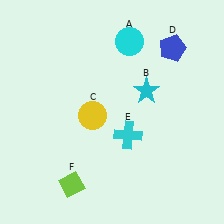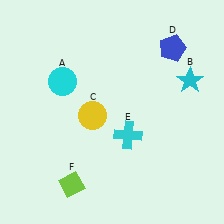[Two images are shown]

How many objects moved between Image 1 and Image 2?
2 objects moved between the two images.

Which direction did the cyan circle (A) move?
The cyan circle (A) moved left.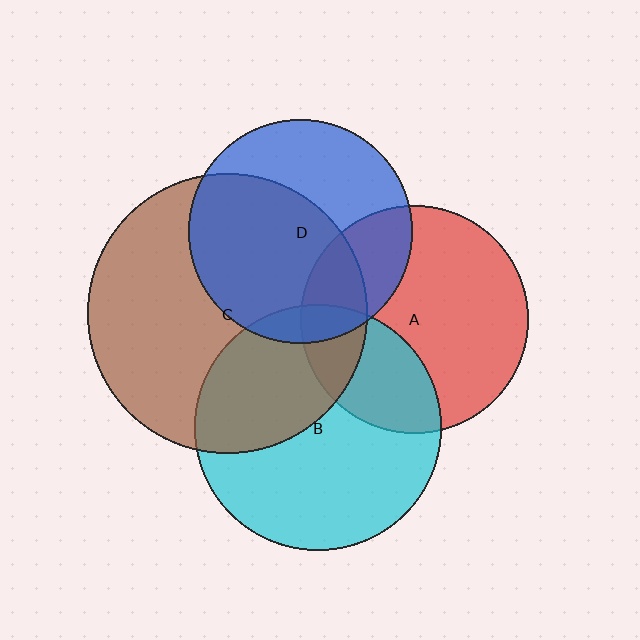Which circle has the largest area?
Circle C (brown).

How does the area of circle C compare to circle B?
Approximately 1.3 times.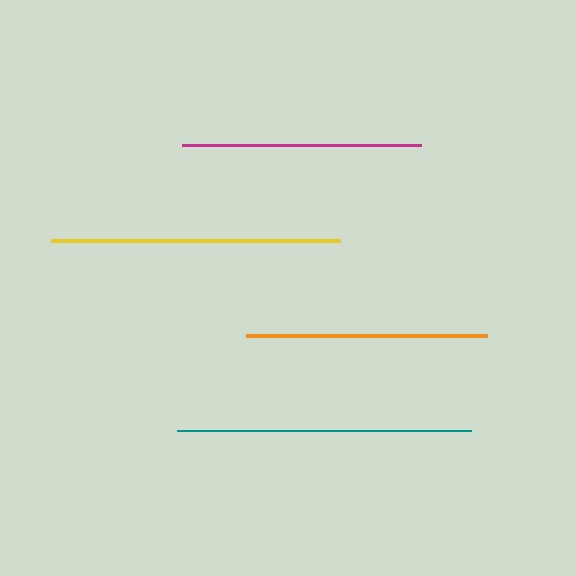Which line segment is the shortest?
The magenta line is the shortest at approximately 238 pixels.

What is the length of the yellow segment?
The yellow segment is approximately 289 pixels long.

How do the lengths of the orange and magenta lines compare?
The orange and magenta lines are approximately the same length.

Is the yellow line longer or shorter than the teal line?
The teal line is longer than the yellow line.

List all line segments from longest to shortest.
From longest to shortest: teal, yellow, orange, magenta.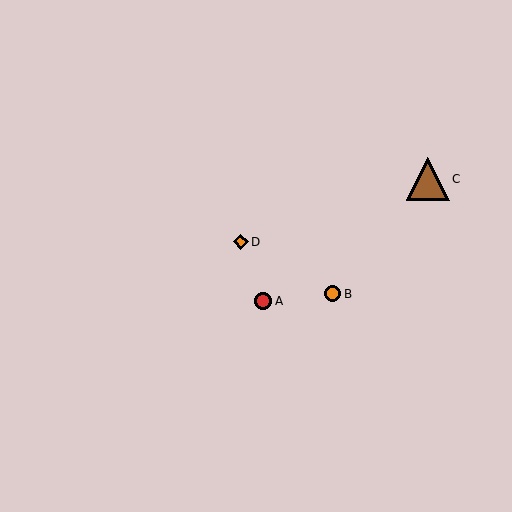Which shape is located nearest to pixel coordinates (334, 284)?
The orange circle (labeled B) at (333, 294) is nearest to that location.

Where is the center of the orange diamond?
The center of the orange diamond is at (241, 242).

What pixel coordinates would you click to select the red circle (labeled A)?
Click at (263, 301) to select the red circle A.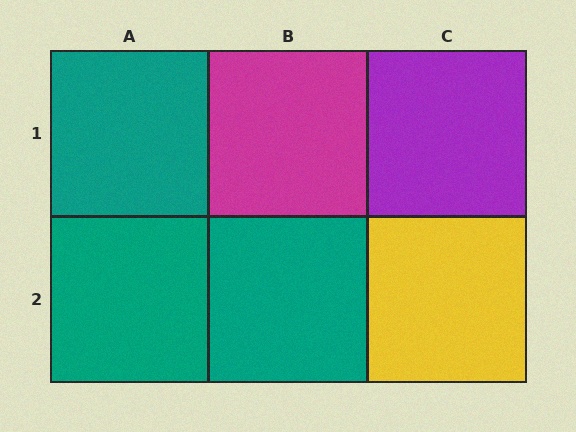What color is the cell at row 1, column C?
Purple.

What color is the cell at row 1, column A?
Teal.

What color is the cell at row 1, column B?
Magenta.